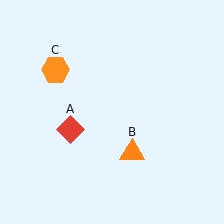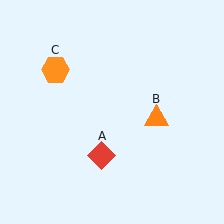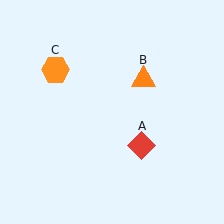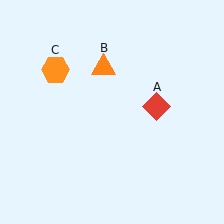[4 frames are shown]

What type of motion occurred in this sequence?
The red diamond (object A), orange triangle (object B) rotated counterclockwise around the center of the scene.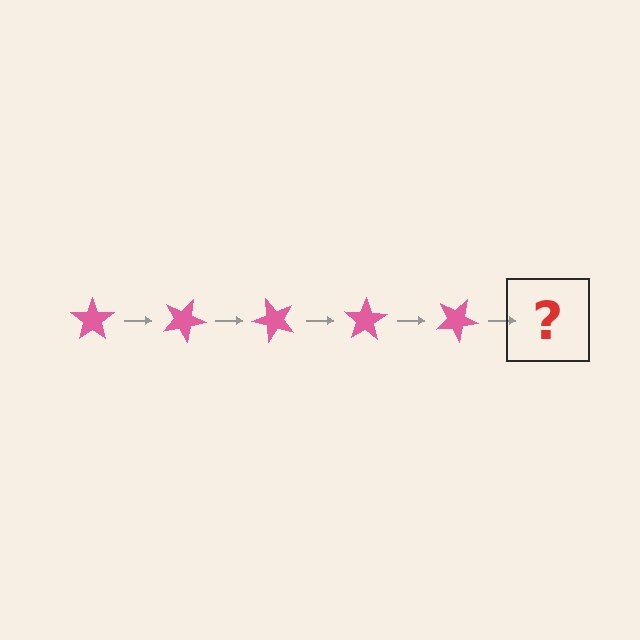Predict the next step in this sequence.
The next step is a pink star rotated 125 degrees.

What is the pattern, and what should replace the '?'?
The pattern is that the star rotates 25 degrees each step. The '?' should be a pink star rotated 125 degrees.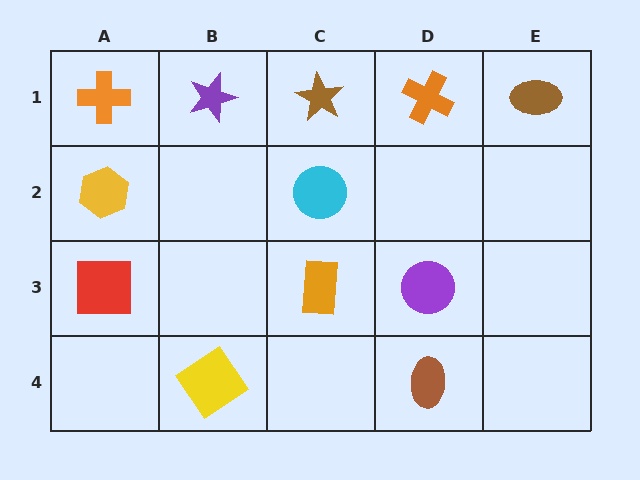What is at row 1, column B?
A purple star.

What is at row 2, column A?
A yellow hexagon.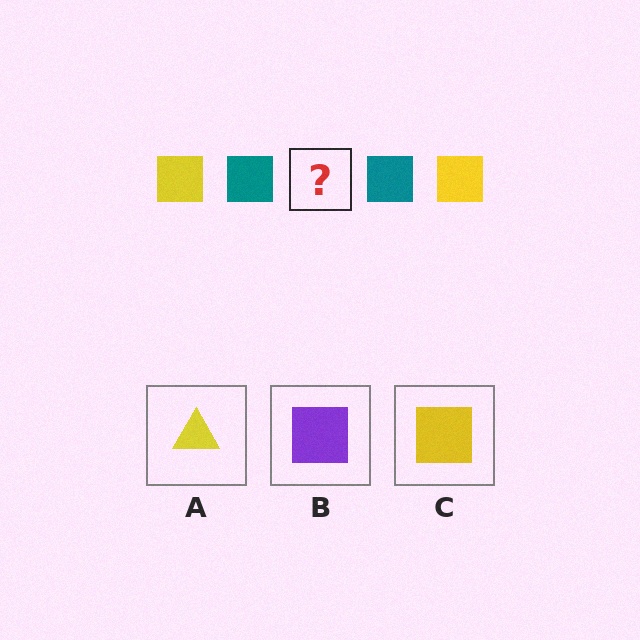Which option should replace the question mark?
Option C.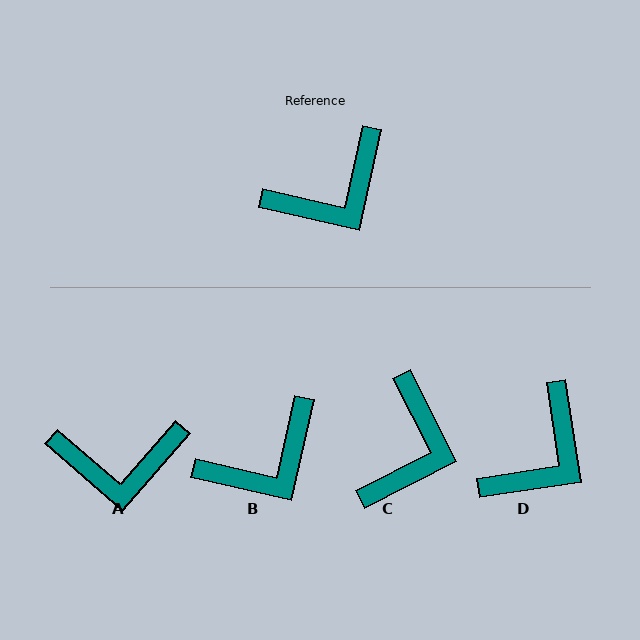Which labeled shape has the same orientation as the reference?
B.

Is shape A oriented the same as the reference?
No, it is off by about 28 degrees.